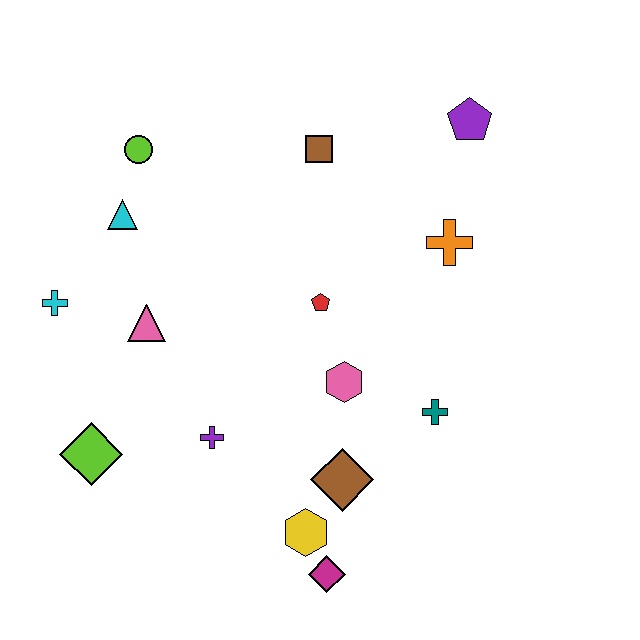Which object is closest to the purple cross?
The lime diamond is closest to the purple cross.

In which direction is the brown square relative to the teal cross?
The brown square is above the teal cross.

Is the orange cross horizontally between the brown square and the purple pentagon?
Yes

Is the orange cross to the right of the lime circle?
Yes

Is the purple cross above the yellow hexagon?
Yes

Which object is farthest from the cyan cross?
The purple pentagon is farthest from the cyan cross.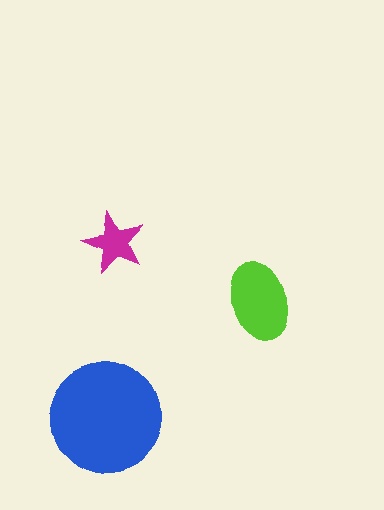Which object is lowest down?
The blue circle is bottommost.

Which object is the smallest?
The magenta star.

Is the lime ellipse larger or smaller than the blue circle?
Smaller.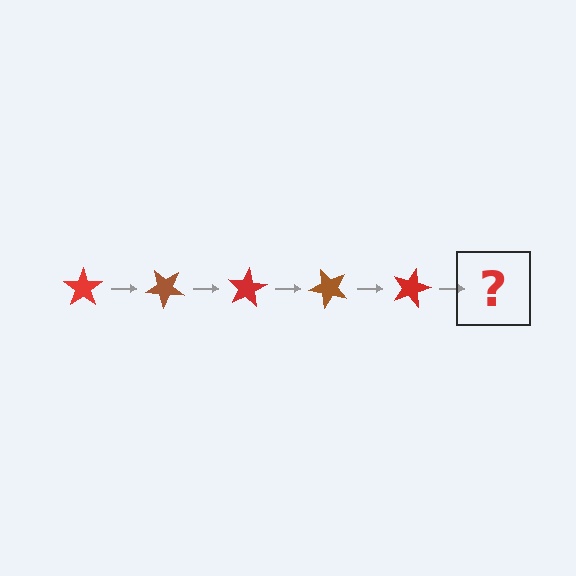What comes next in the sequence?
The next element should be a brown star, rotated 200 degrees from the start.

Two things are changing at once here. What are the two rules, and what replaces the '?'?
The two rules are that it rotates 40 degrees each step and the color cycles through red and brown. The '?' should be a brown star, rotated 200 degrees from the start.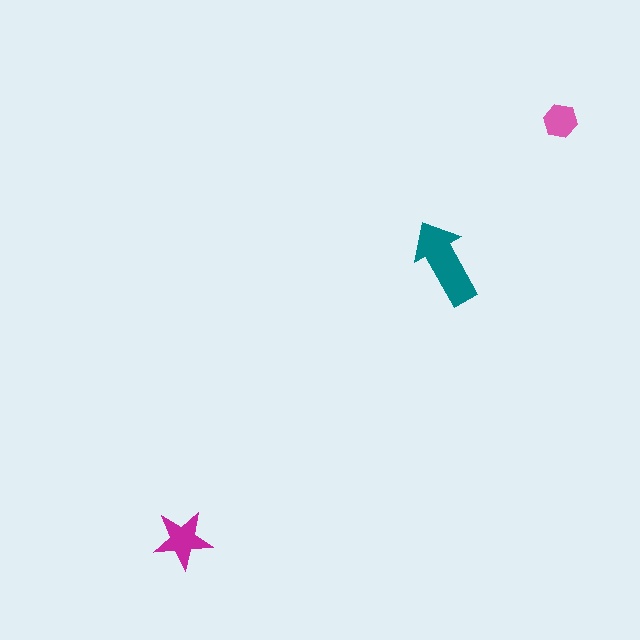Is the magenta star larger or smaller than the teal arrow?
Smaller.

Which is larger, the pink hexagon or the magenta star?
The magenta star.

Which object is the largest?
The teal arrow.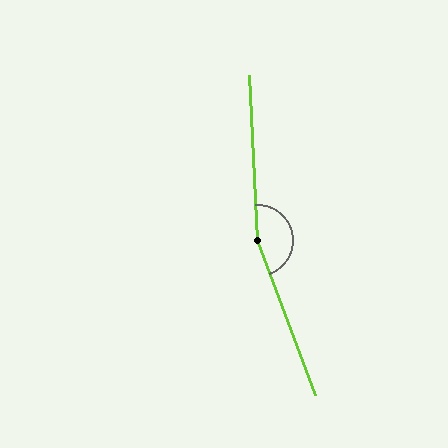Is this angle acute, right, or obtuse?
It is obtuse.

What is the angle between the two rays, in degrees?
Approximately 162 degrees.